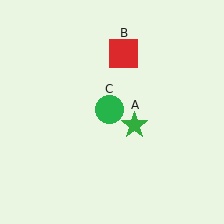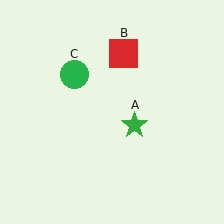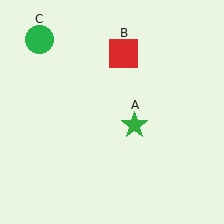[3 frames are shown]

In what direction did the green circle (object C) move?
The green circle (object C) moved up and to the left.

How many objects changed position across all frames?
1 object changed position: green circle (object C).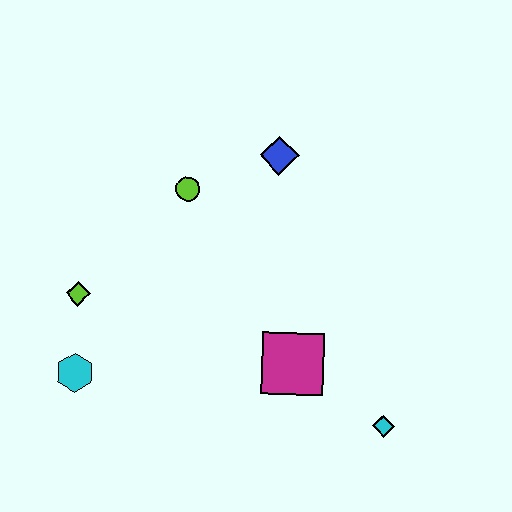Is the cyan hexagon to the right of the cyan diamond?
No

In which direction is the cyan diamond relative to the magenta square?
The cyan diamond is to the right of the magenta square.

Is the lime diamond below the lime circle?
Yes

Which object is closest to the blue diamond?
The lime circle is closest to the blue diamond.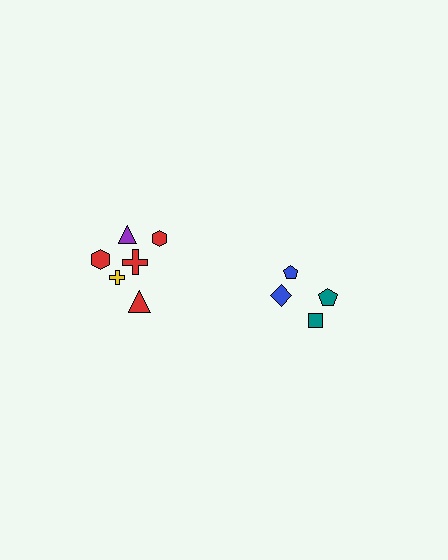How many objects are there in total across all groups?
There are 10 objects.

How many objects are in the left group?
There are 6 objects.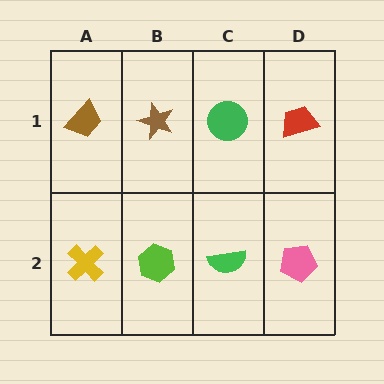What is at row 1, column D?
A red trapezoid.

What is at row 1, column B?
A brown star.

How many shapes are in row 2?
4 shapes.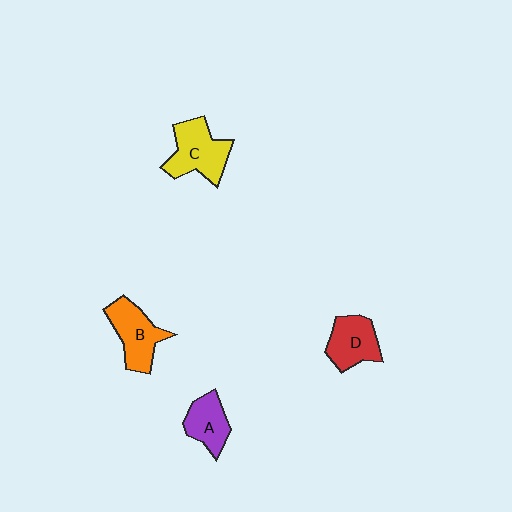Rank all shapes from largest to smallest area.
From largest to smallest: C (yellow), B (orange), D (red), A (purple).